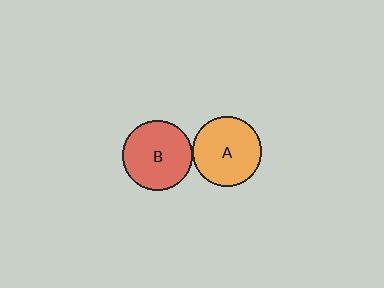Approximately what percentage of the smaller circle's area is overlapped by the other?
Approximately 5%.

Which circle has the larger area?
Circle B (red).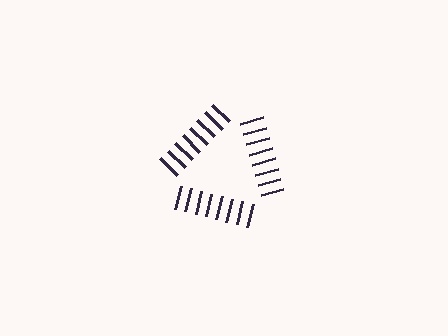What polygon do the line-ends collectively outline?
An illusory triangle — the line segments terminate on its edges but no continuous stroke is drawn.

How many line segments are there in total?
24 — 8 along each of the 3 edges.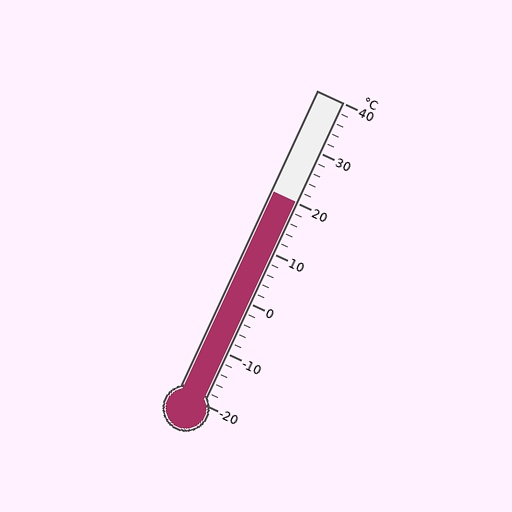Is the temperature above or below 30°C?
The temperature is below 30°C.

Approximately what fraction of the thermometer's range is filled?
The thermometer is filled to approximately 65% of its range.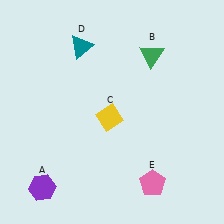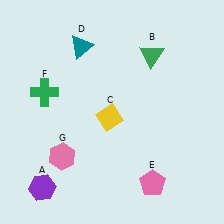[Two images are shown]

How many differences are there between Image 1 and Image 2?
There are 2 differences between the two images.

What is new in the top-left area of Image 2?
A green cross (F) was added in the top-left area of Image 2.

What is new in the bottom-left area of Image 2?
A pink hexagon (G) was added in the bottom-left area of Image 2.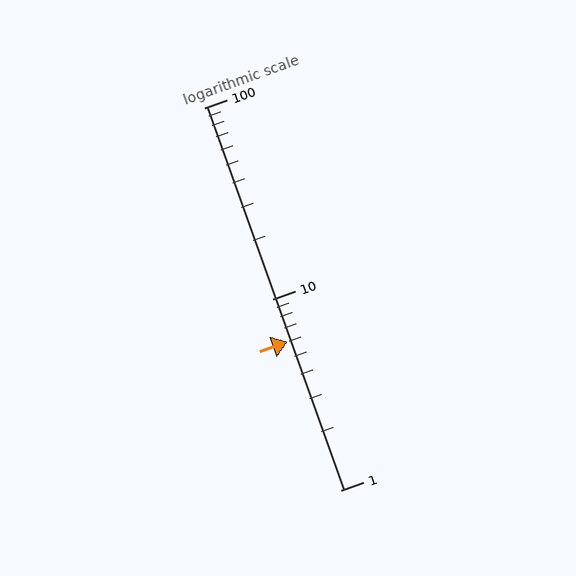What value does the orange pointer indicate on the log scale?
The pointer indicates approximately 6.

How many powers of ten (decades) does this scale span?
The scale spans 2 decades, from 1 to 100.